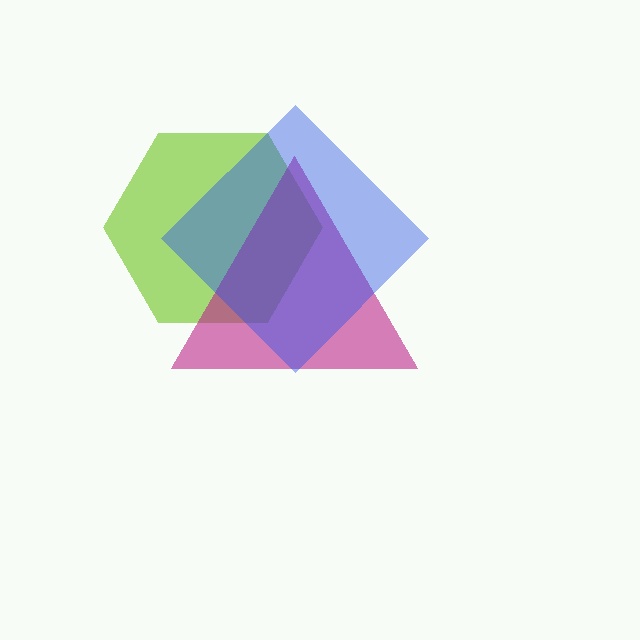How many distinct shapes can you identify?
There are 3 distinct shapes: a lime hexagon, a magenta triangle, a blue diamond.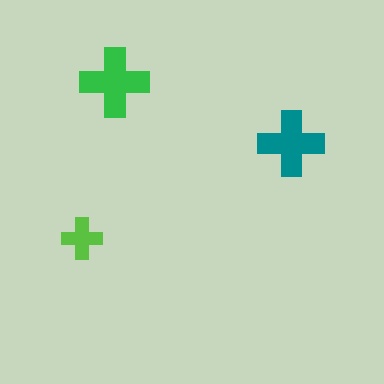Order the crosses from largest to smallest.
the green one, the teal one, the lime one.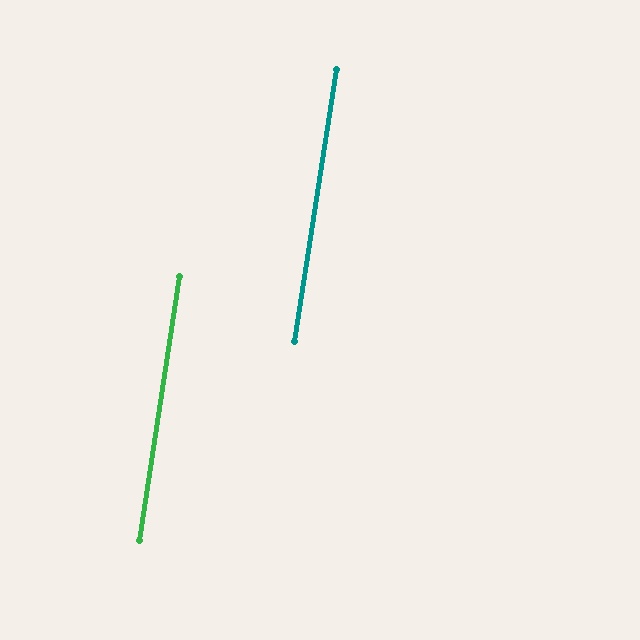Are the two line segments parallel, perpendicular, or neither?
Parallel — their directions differ by only 0.1°.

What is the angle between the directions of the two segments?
Approximately 0 degrees.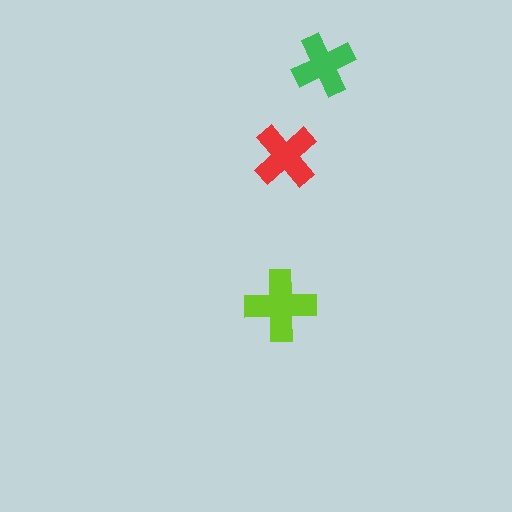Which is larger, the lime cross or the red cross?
The lime one.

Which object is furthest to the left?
The lime cross is leftmost.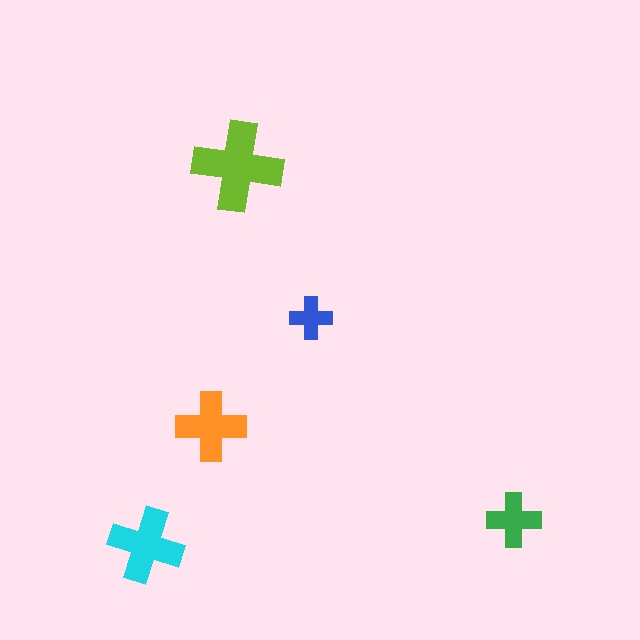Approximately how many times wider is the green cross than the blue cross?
About 1.5 times wider.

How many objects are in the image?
There are 5 objects in the image.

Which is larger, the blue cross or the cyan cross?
The cyan one.